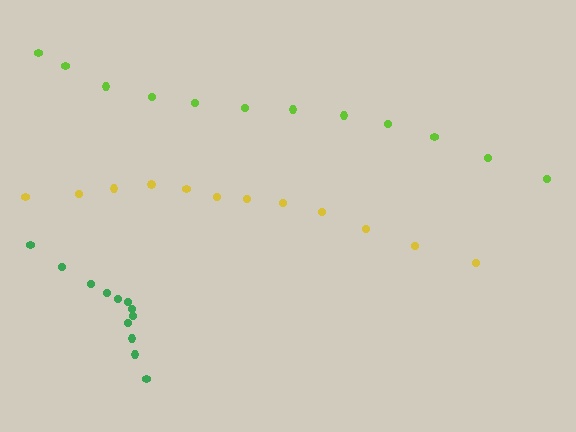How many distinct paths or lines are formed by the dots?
There are 3 distinct paths.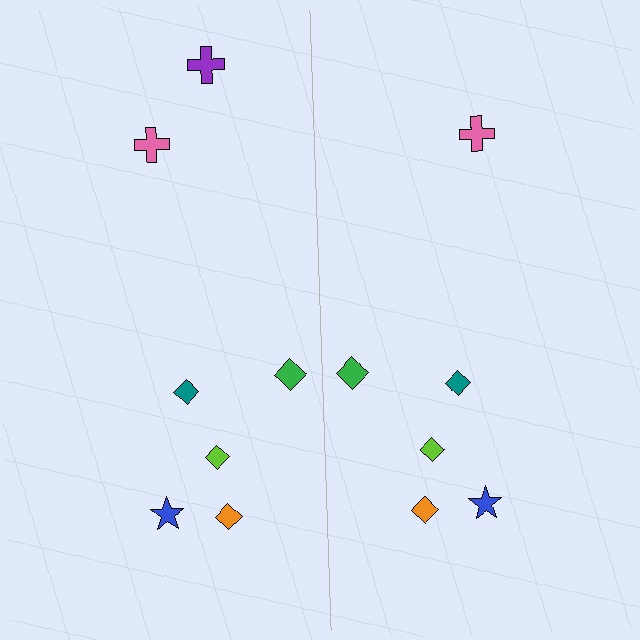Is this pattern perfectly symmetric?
No, the pattern is not perfectly symmetric. A purple cross is missing from the right side.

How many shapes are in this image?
There are 13 shapes in this image.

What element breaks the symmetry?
A purple cross is missing from the right side.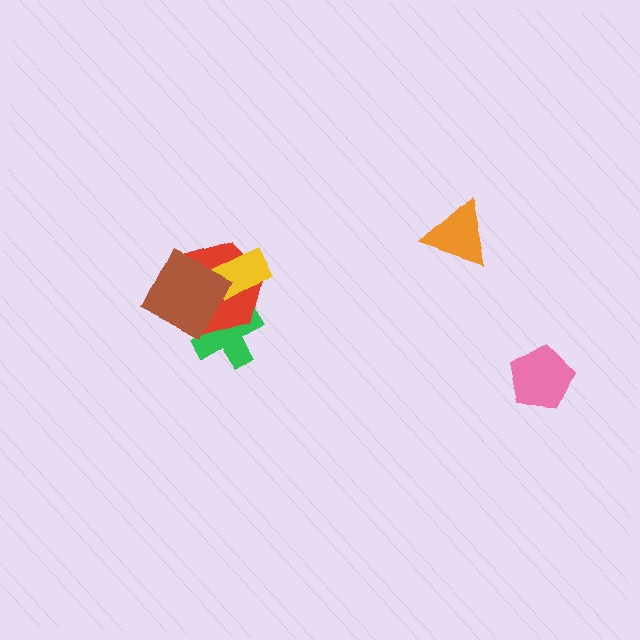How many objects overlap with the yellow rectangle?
2 objects overlap with the yellow rectangle.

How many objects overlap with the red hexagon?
3 objects overlap with the red hexagon.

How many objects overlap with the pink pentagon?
0 objects overlap with the pink pentagon.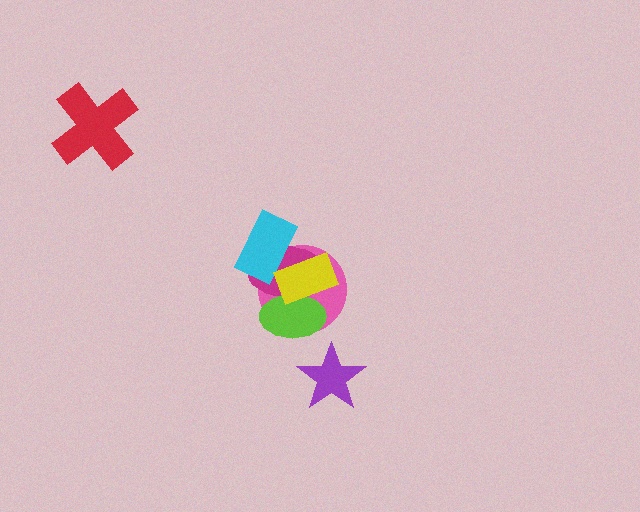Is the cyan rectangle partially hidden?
Yes, it is partially covered by another shape.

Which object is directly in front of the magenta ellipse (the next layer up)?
The lime ellipse is directly in front of the magenta ellipse.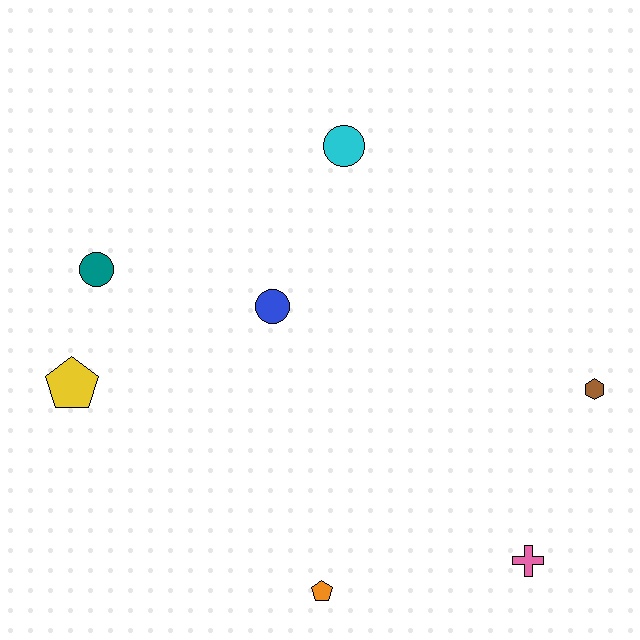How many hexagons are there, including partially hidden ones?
There is 1 hexagon.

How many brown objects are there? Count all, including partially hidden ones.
There is 1 brown object.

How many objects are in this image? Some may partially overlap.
There are 7 objects.